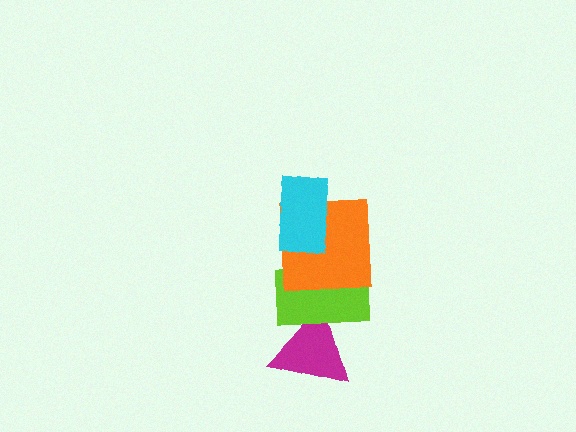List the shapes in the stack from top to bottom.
From top to bottom: the cyan rectangle, the orange square, the lime rectangle, the magenta triangle.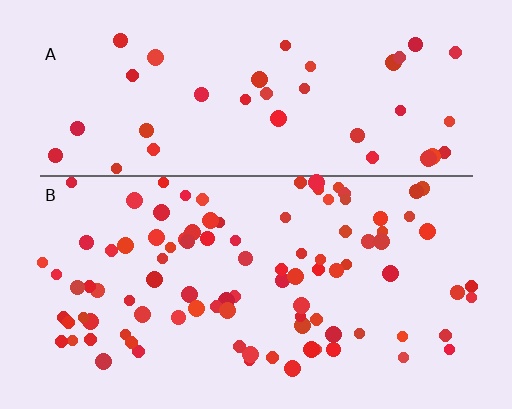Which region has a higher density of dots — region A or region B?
B (the bottom).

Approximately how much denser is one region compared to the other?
Approximately 2.4× — region B over region A.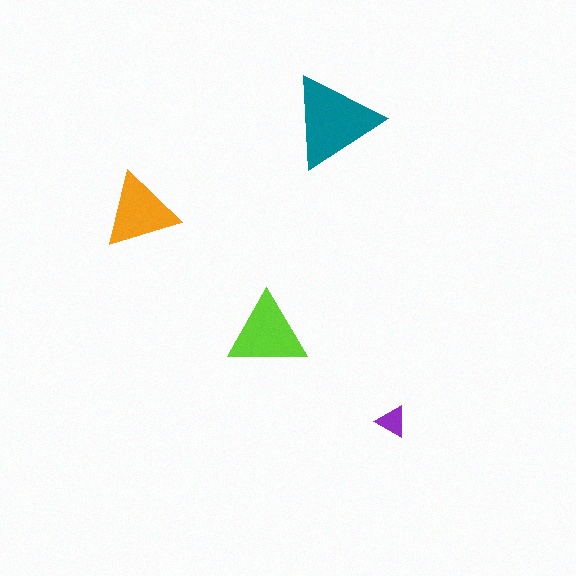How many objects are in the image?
There are 4 objects in the image.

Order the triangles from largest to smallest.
the teal one, the lime one, the orange one, the purple one.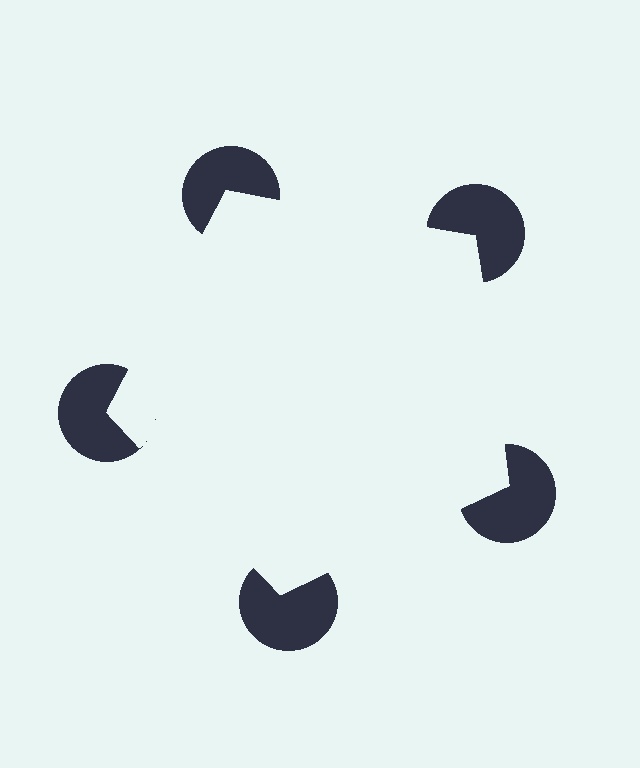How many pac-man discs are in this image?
There are 5 — one at each vertex of the illusory pentagon.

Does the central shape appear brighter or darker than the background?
It typically appears slightly brighter than the background, even though no actual brightness change is drawn.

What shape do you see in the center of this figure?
An illusory pentagon — its edges are inferred from the aligned wedge cuts in the pac-man discs, not physically drawn.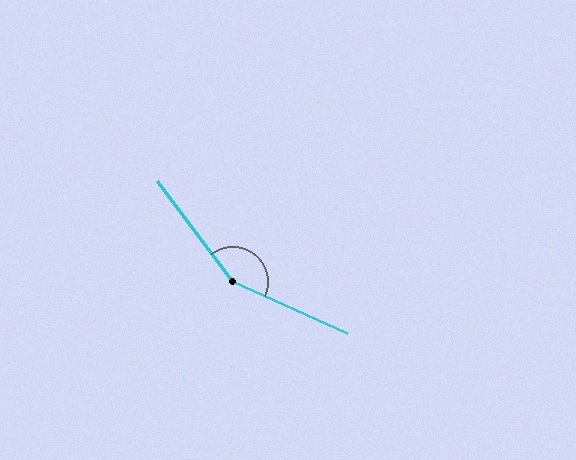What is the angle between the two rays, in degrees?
Approximately 151 degrees.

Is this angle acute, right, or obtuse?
It is obtuse.